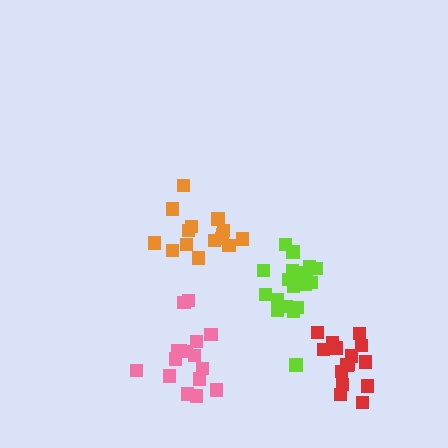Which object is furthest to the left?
The pink cluster is leftmost.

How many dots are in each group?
Group 1: 16 dots, Group 2: 16 dots, Group 3: 16 dots, Group 4: 19 dots (67 total).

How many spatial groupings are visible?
There are 4 spatial groupings.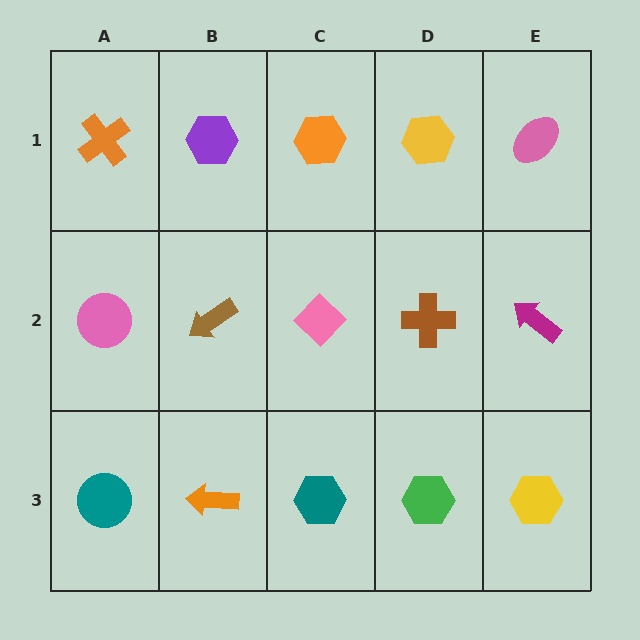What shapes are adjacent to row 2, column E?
A pink ellipse (row 1, column E), a yellow hexagon (row 3, column E), a brown cross (row 2, column D).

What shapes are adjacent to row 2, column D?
A yellow hexagon (row 1, column D), a green hexagon (row 3, column D), a pink diamond (row 2, column C), a magenta arrow (row 2, column E).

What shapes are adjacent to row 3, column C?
A pink diamond (row 2, column C), an orange arrow (row 3, column B), a green hexagon (row 3, column D).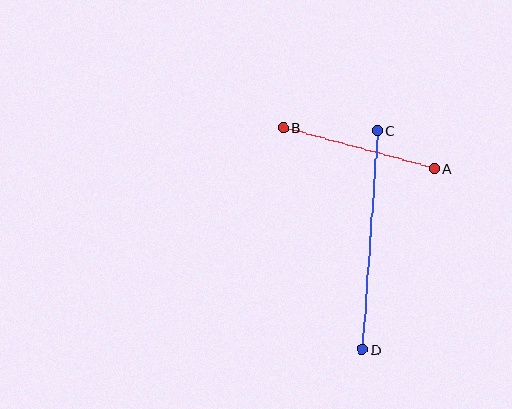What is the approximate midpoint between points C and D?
The midpoint is at approximately (370, 240) pixels.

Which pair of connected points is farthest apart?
Points C and D are farthest apart.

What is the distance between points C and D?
The distance is approximately 219 pixels.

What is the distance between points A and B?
The distance is approximately 156 pixels.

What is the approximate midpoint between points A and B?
The midpoint is at approximately (359, 148) pixels.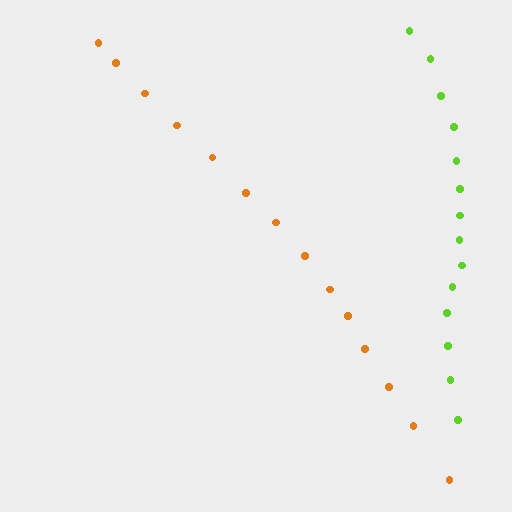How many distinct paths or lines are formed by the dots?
There are 2 distinct paths.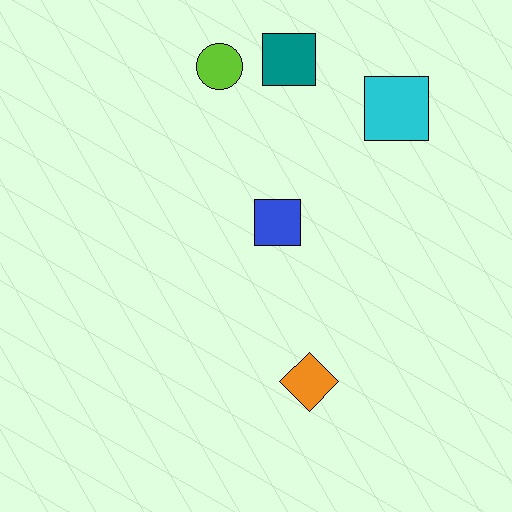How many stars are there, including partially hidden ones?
There are no stars.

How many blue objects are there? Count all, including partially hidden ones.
There is 1 blue object.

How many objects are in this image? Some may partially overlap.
There are 5 objects.